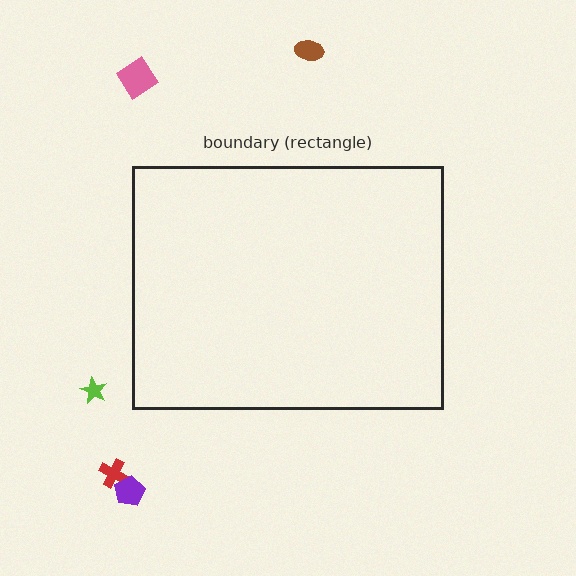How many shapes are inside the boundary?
0 inside, 5 outside.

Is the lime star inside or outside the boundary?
Outside.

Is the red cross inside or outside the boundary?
Outside.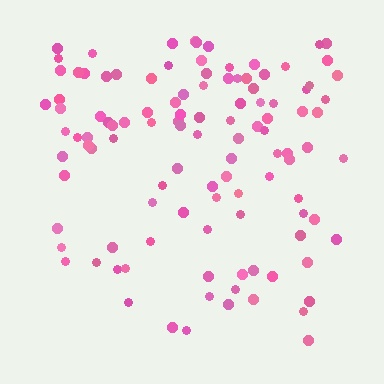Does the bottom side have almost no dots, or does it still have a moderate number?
Still a moderate number, just noticeably fewer than the top.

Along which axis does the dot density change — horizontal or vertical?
Vertical.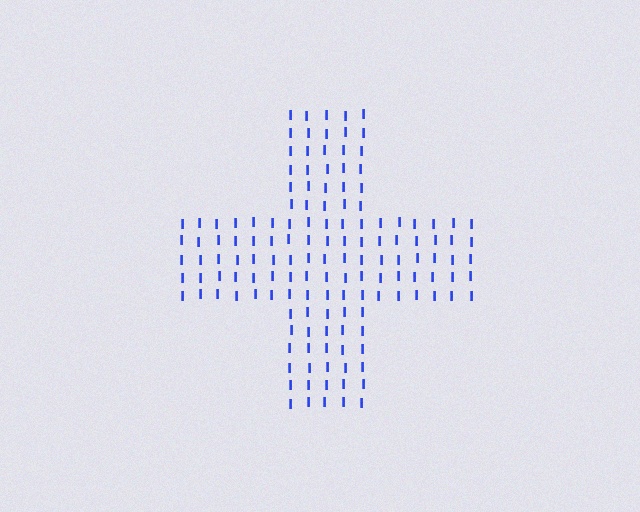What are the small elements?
The small elements are letter I's.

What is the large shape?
The large shape is a cross.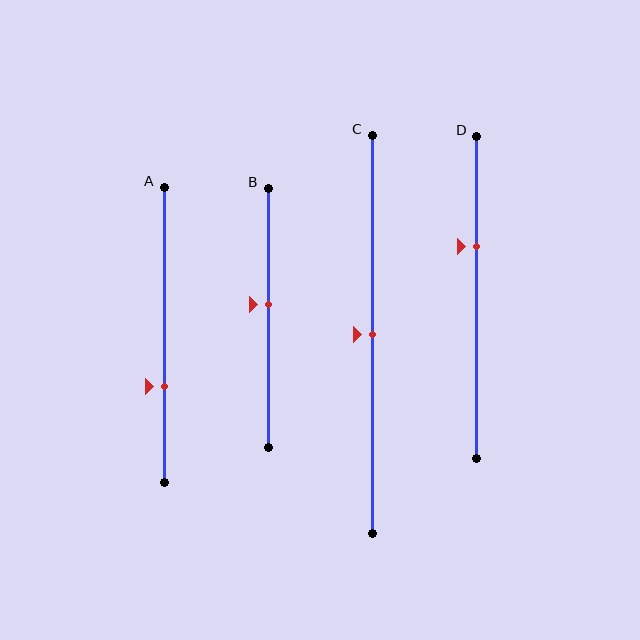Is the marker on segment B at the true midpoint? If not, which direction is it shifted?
No, the marker on segment B is shifted upward by about 5% of the segment length.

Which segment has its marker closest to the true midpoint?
Segment C has its marker closest to the true midpoint.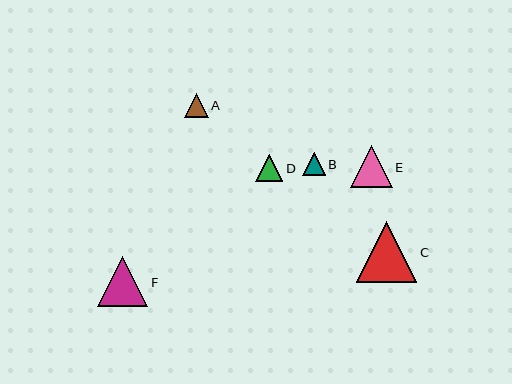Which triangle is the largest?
Triangle C is the largest with a size of approximately 61 pixels.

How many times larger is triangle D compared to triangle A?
Triangle D is approximately 1.1 times the size of triangle A.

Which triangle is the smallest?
Triangle B is the smallest with a size of approximately 22 pixels.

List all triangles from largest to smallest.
From largest to smallest: C, F, E, D, A, B.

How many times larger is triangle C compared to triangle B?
Triangle C is approximately 2.7 times the size of triangle B.